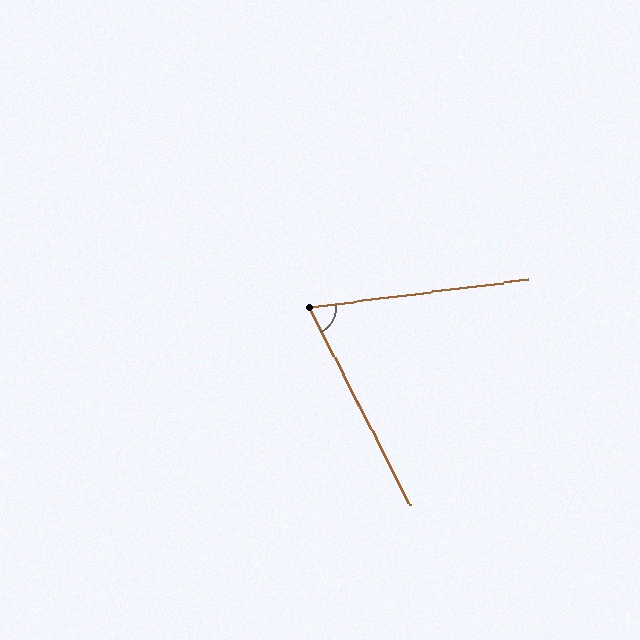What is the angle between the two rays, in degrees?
Approximately 70 degrees.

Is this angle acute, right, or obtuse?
It is acute.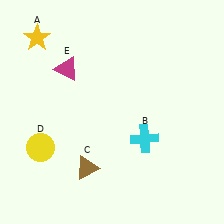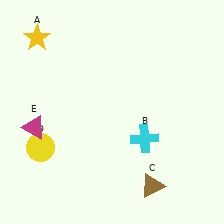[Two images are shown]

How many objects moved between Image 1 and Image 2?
2 objects moved between the two images.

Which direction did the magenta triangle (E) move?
The magenta triangle (E) moved down.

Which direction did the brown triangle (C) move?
The brown triangle (C) moved right.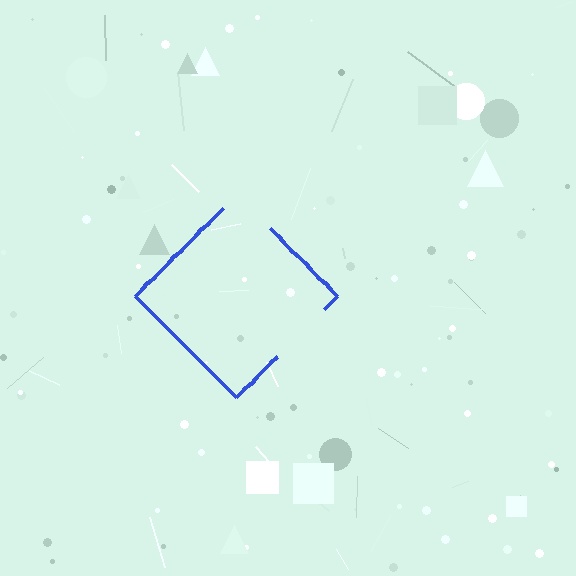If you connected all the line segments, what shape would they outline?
They would outline a diamond.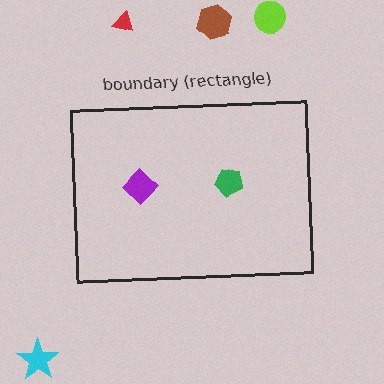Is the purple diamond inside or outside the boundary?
Inside.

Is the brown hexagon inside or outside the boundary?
Outside.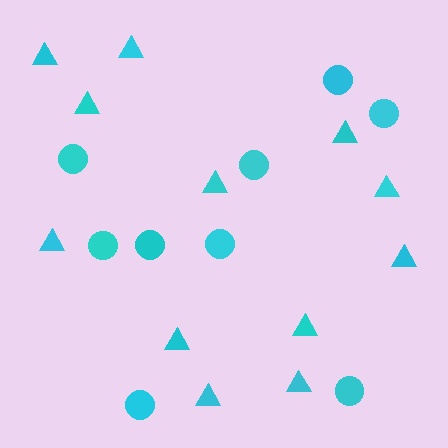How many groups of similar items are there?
There are 2 groups: one group of triangles (12) and one group of circles (9).